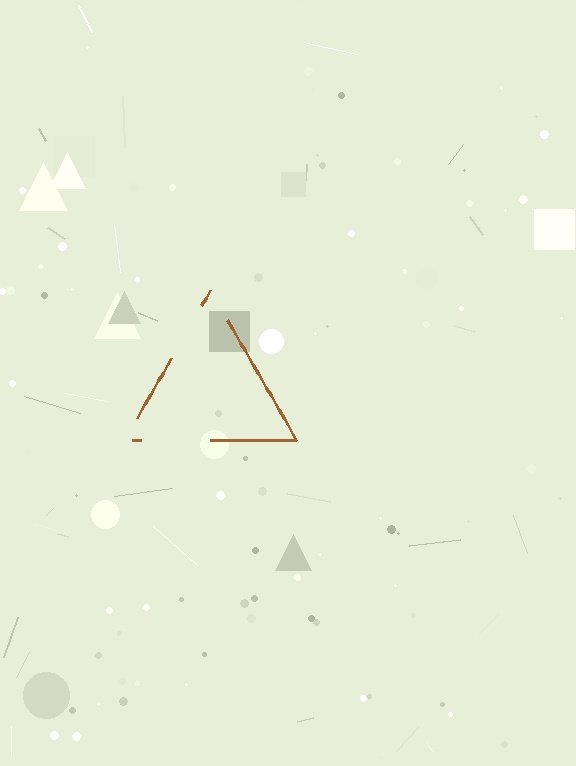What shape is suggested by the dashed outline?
The dashed outline suggests a triangle.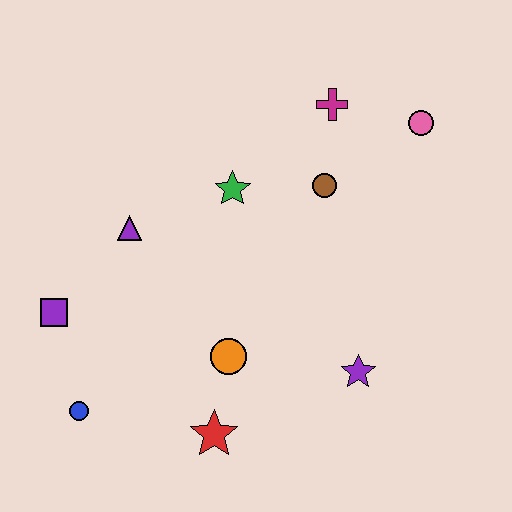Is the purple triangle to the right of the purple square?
Yes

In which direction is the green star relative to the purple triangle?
The green star is to the right of the purple triangle.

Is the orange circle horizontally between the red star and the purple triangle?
No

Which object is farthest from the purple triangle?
The pink circle is farthest from the purple triangle.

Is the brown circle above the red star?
Yes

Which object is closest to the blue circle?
The purple square is closest to the blue circle.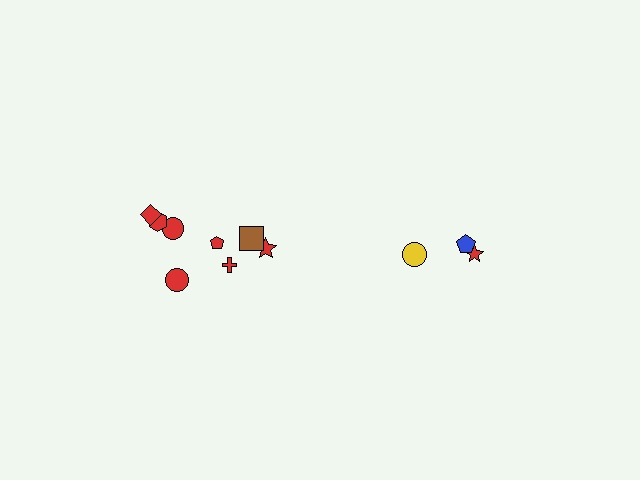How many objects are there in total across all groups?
There are 11 objects.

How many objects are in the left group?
There are 8 objects.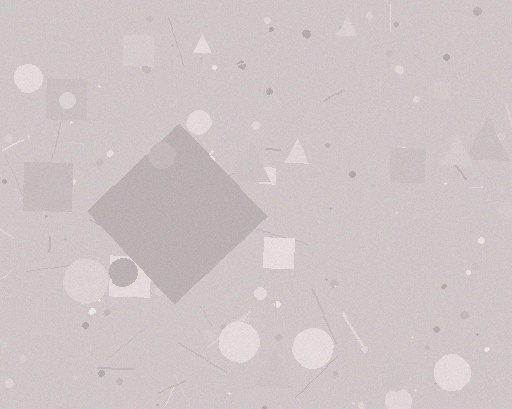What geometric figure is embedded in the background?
A diamond is embedded in the background.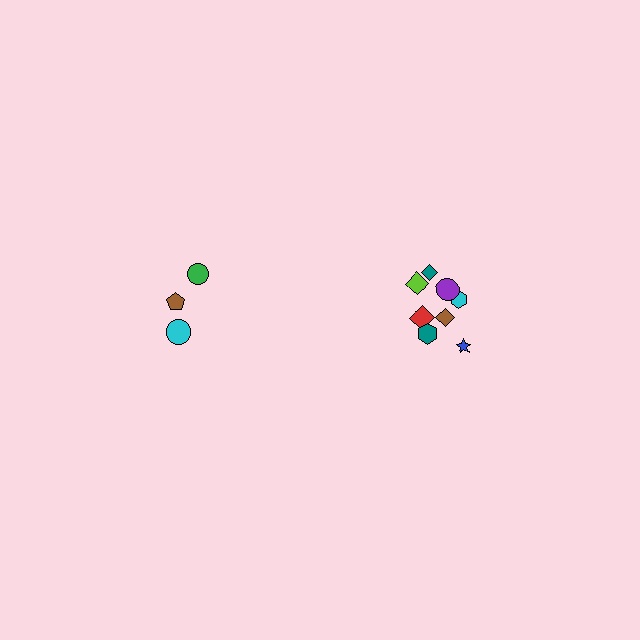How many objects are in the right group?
There are 8 objects.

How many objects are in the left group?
There are 3 objects.